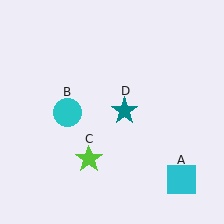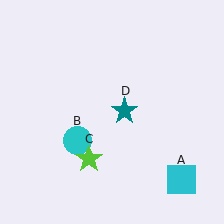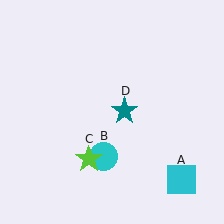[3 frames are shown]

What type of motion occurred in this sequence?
The cyan circle (object B) rotated counterclockwise around the center of the scene.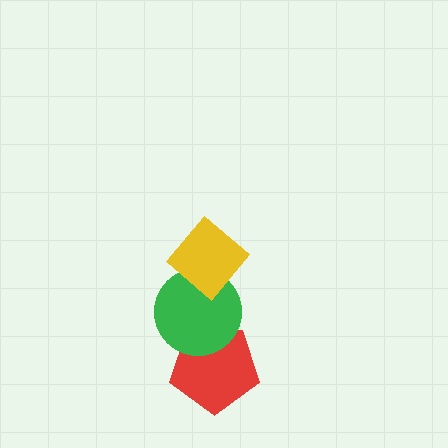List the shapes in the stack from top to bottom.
From top to bottom: the yellow diamond, the green circle, the red pentagon.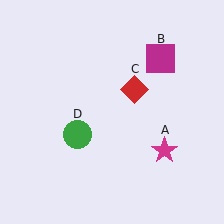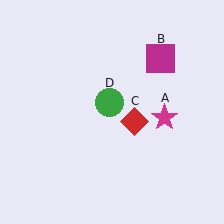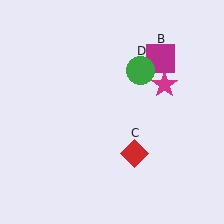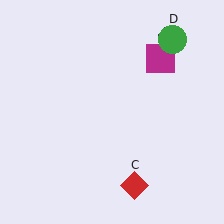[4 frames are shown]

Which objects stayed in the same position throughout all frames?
Magenta square (object B) remained stationary.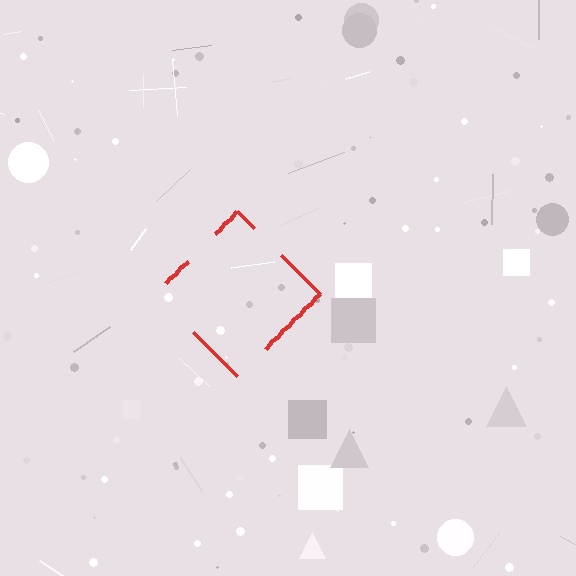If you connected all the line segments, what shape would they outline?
They would outline a diamond.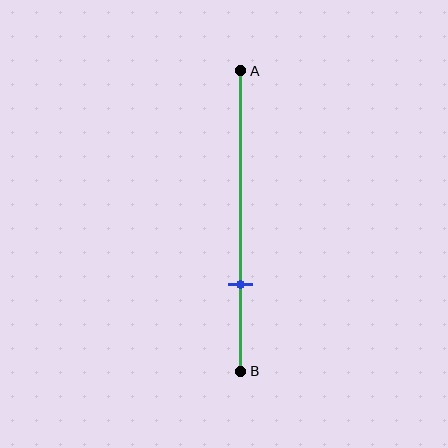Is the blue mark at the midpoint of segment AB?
No, the mark is at about 70% from A, not at the 50% midpoint.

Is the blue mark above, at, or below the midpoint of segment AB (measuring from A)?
The blue mark is below the midpoint of segment AB.